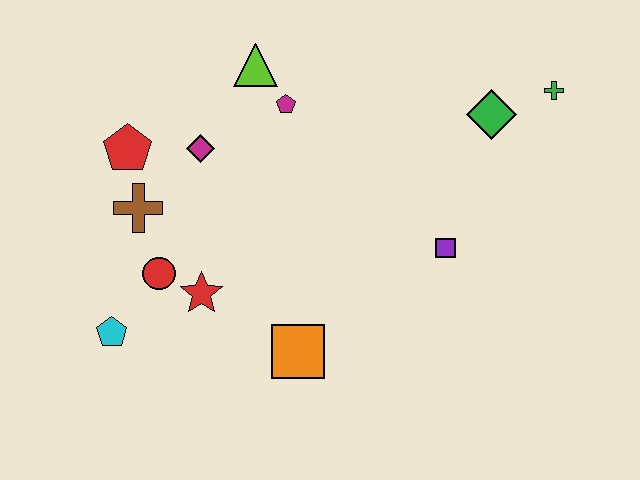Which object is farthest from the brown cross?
The green cross is farthest from the brown cross.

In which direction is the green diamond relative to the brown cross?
The green diamond is to the right of the brown cross.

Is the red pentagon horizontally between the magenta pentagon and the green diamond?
No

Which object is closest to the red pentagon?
The brown cross is closest to the red pentagon.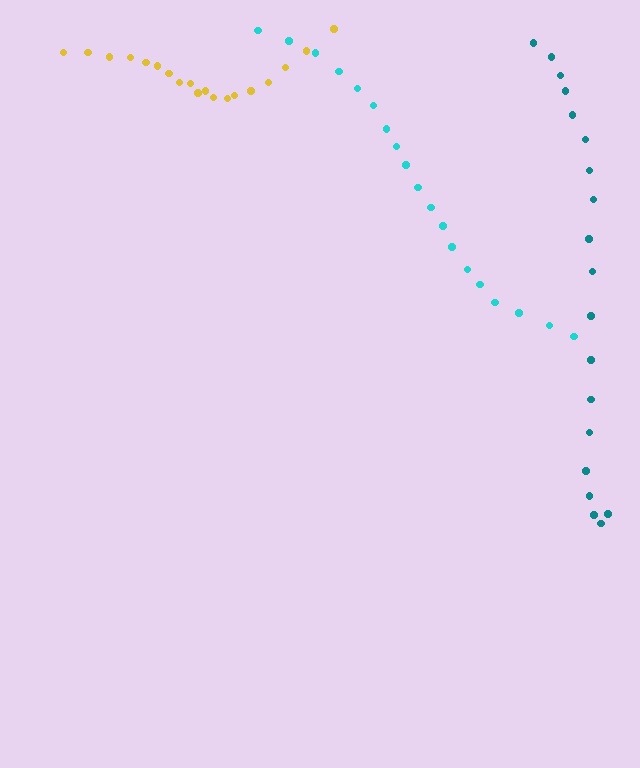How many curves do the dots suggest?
There are 3 distinct paths.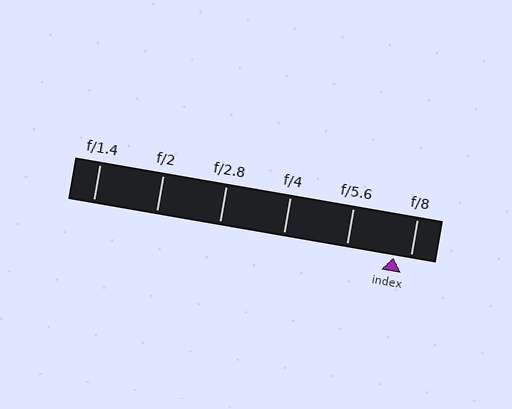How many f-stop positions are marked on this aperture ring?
There are 6 f-stop positions marked.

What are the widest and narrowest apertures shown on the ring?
The widest aperture shown is f/1.4 and the narrowest is f/8.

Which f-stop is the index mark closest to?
The index mark is closest to f/8.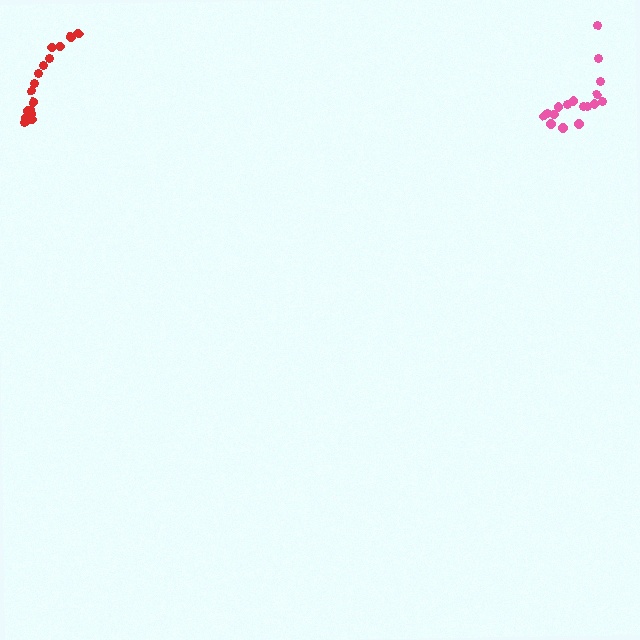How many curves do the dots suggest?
There are 2 distinct paths.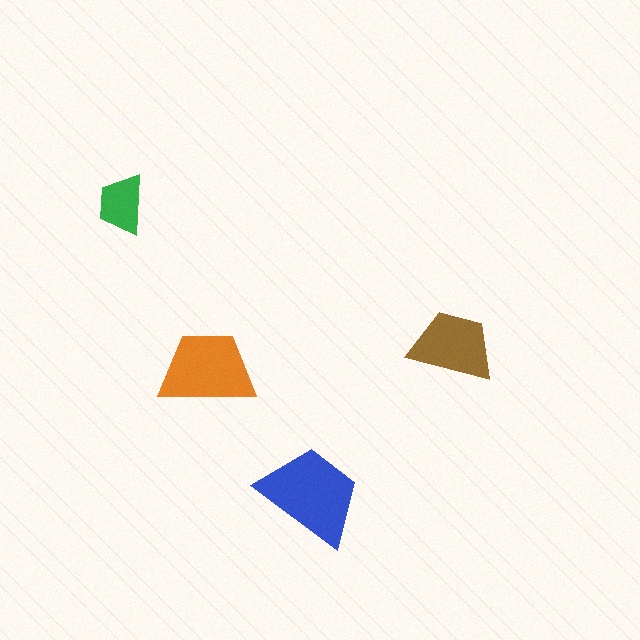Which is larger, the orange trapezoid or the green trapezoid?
The orange one.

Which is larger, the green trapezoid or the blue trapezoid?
The blue one.